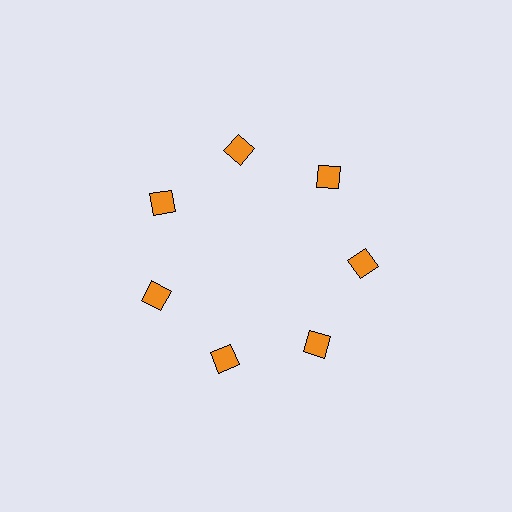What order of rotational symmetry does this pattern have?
This pattern has 7-fold rotational symmetry.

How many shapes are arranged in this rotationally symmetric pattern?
There are 7 shapes, arranged in 7 groups of 1.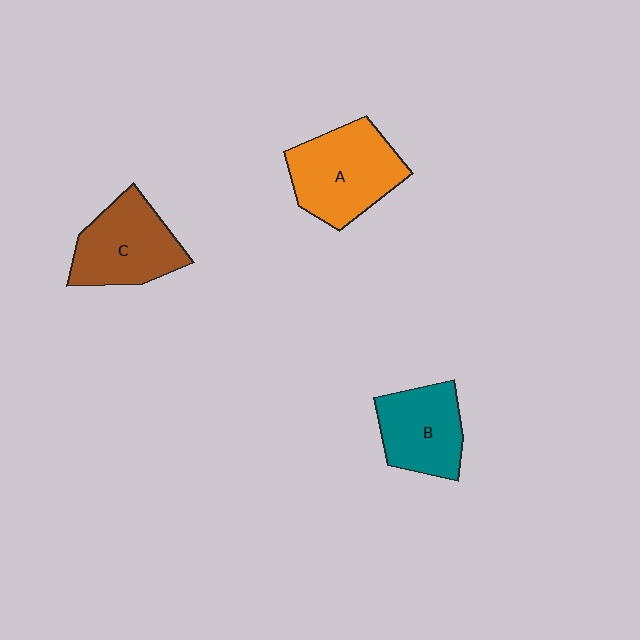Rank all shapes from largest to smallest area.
From largest to smallest: A (orange), C (brown), B (teal).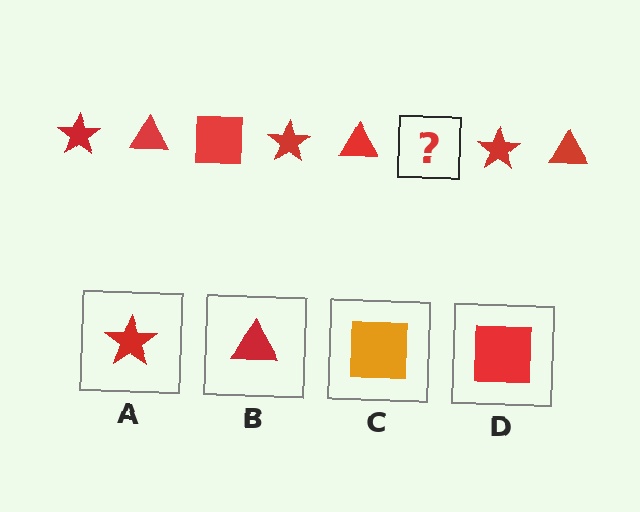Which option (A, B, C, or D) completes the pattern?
D.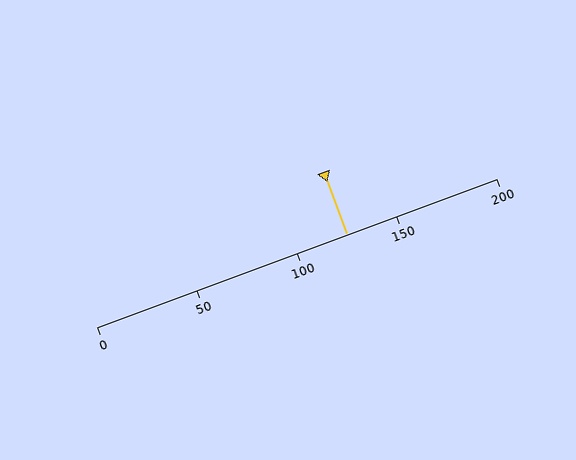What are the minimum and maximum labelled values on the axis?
The axis runs from 0 to 200.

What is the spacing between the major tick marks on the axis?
The major ticks are spaced 50 apart.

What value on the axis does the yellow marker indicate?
The marker indicates approximately 125.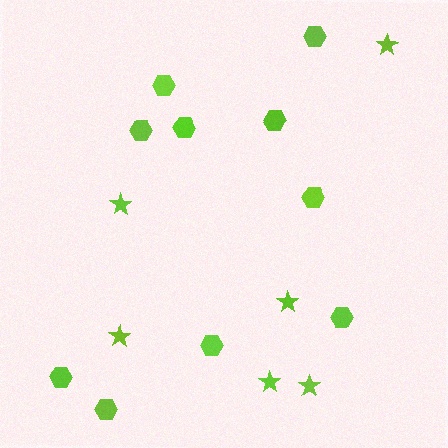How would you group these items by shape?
There are 2 groups: one group of hexagons (10) and one group of stars (6).